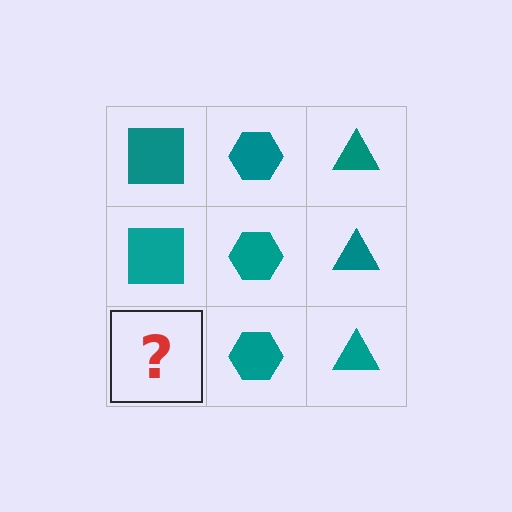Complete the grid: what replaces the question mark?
The question mark should be replaced with a teal square.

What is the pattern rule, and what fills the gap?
The rule is that each column has a consistent shape. The gap should be filled with a teal square.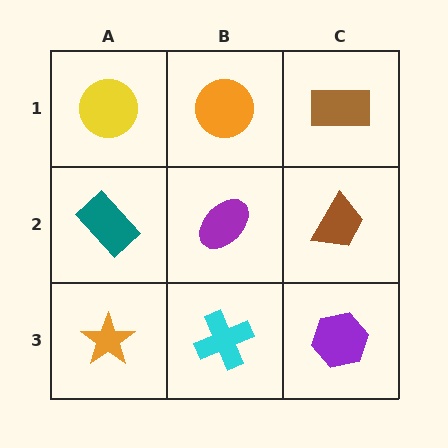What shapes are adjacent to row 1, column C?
A brown trapezoid (row 2, column C), an orange circle (row 1, column B).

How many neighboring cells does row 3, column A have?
2.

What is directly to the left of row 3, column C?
A cyan cross.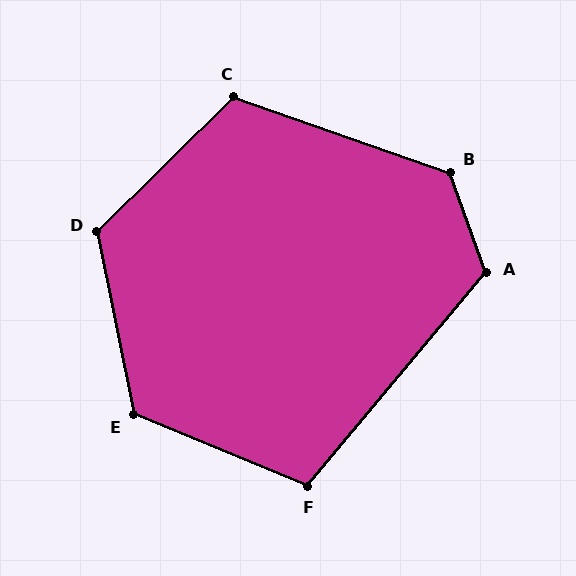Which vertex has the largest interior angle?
B, at approximately 129 degrees.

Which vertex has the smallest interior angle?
F, at approximately 107 degrees.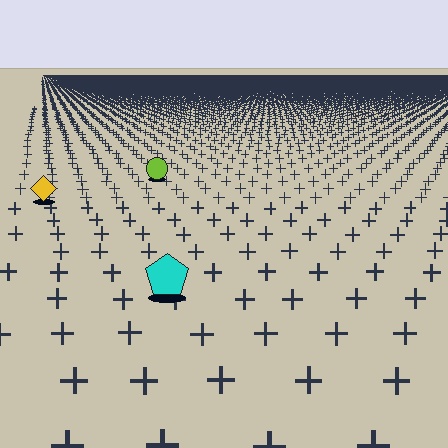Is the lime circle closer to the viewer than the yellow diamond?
No. The yellow diamond is closer — you can tell from the texture gradient: the ground texture is coarser near it.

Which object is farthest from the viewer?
The lime circle is farthest from the viewer. It appears smaller and the ground texture around it is denser.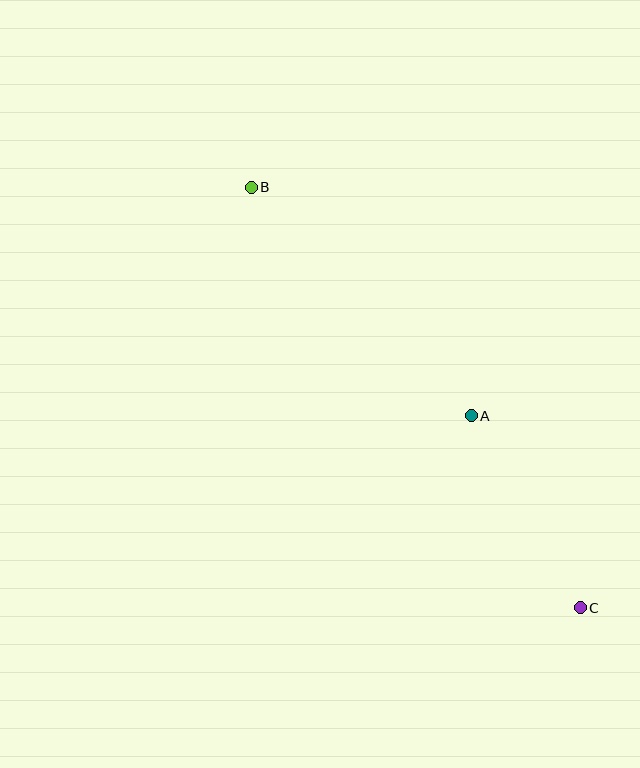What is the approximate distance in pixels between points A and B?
The distance between A and B is approximately 317 pixels.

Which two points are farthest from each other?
Points B and C are farthest from each other.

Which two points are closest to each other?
Points A and C are closest to each other.